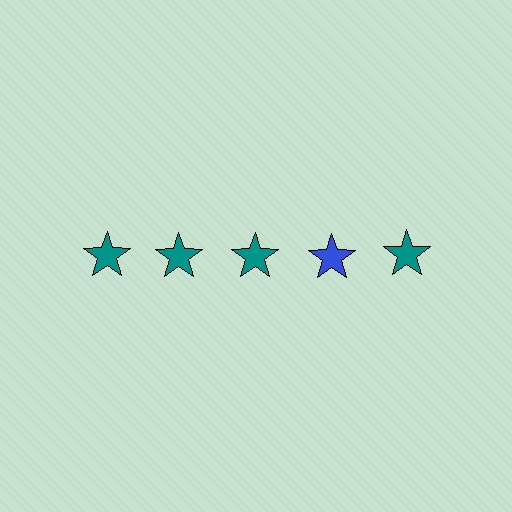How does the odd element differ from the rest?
It has a different color: blue instead of teal.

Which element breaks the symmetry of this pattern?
The blue star in the top row, second from right column breaks the symmetry. All other shapes are teal stars.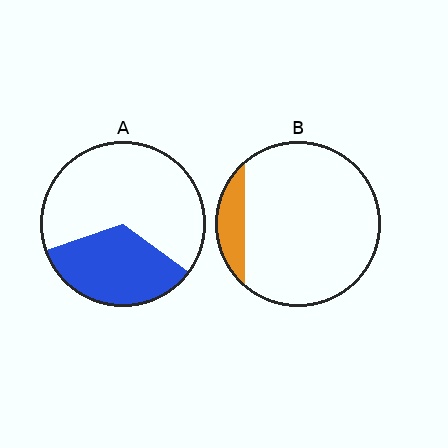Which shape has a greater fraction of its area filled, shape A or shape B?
Shape A.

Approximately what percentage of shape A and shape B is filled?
A is approximately 35% and B is approximately 10%.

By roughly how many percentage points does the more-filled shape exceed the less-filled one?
By roughly 25 percentage points (A over B).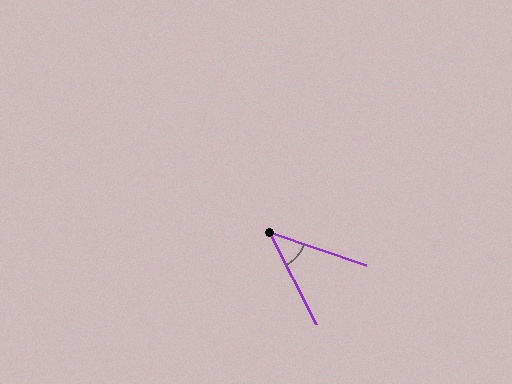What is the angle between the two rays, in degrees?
Approximately 44 degrees.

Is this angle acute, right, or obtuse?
It is acute.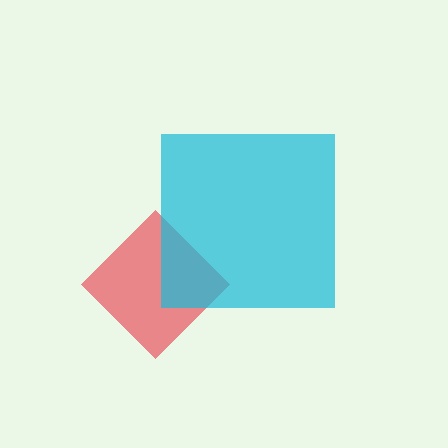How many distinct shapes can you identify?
There are 2 distinct shapes: a red diamond, a cyan square.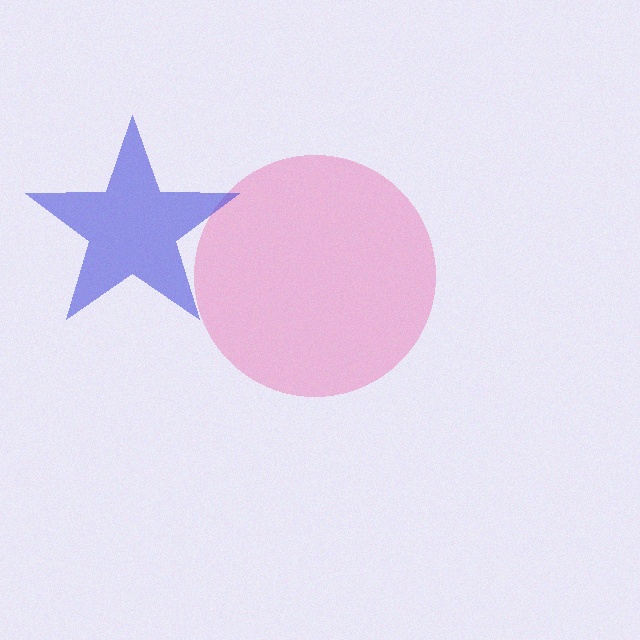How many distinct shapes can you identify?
There are 2 distinct shapes: a pink circle, a blue star.